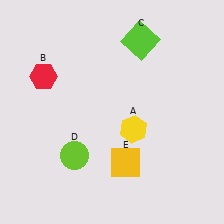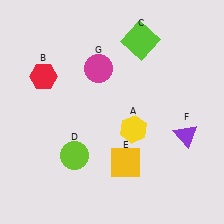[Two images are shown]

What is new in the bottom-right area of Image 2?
A purple triangle (F) was added in the bottom-right area of Image 2.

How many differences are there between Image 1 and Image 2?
There are 2 differences between the two images.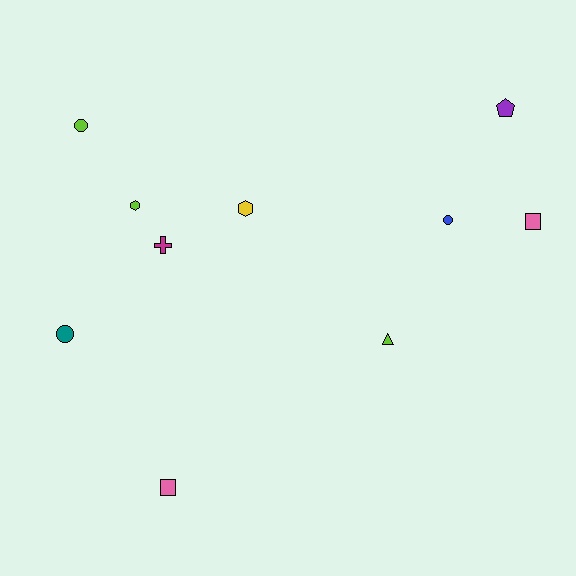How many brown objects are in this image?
There are no brown objects.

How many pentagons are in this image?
There is 1 pentagon.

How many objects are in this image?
There are 10 objects.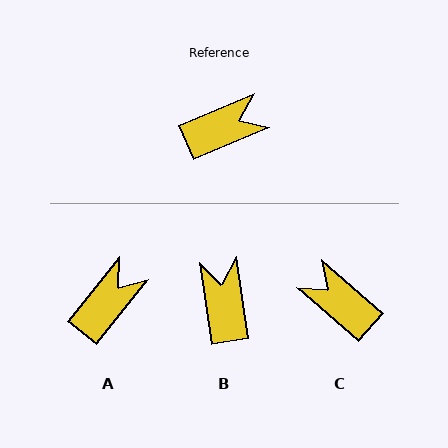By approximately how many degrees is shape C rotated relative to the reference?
Approximately 116 degrees counter-clockwise.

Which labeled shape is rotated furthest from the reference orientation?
C, about 116 degrees away.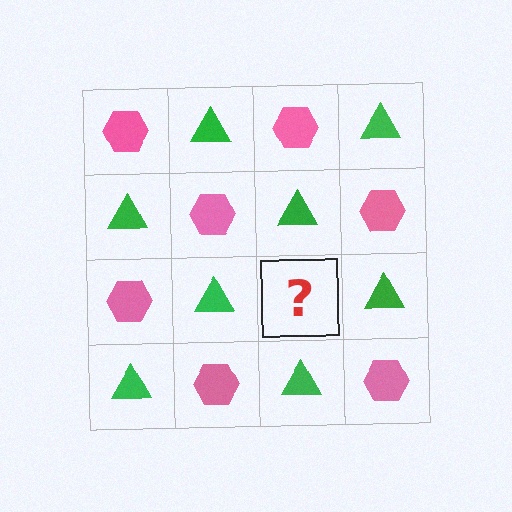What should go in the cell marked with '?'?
The missing cell should contain a pink hexagon.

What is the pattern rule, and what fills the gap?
The rule is that it alternates pink hexagon and green triangle in a checkerboard pattern. The gap should be filled with a pink hexagon.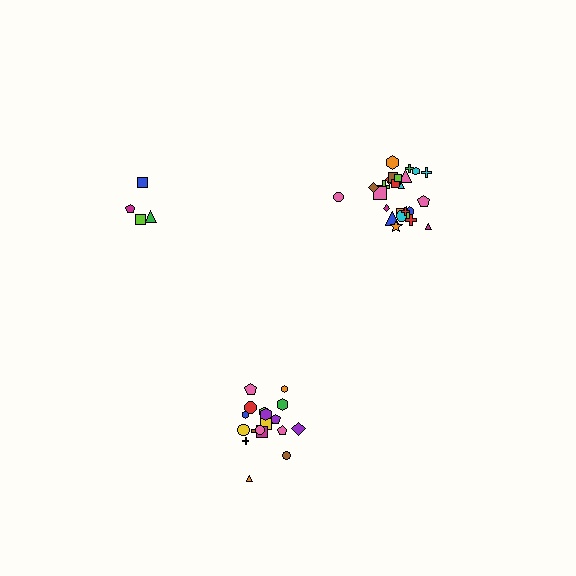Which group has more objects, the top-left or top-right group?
The top-right group.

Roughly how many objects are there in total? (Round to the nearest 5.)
Roughly 45 objects in total.